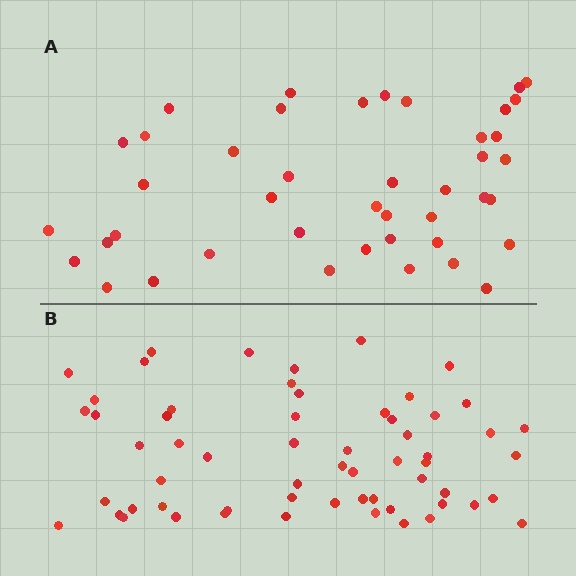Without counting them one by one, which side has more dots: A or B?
Region B (the bottom region) has more dots.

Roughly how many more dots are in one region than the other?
Region B has approximately 15 more dots than region A.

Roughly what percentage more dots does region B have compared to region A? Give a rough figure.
About 40% more.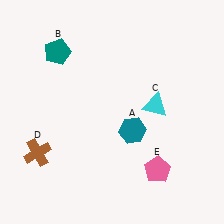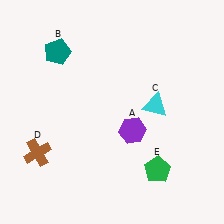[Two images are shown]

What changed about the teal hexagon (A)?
In Image 1, A is teal. In Image 2, it changed to purple.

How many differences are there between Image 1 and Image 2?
There are 2 differences between the two images.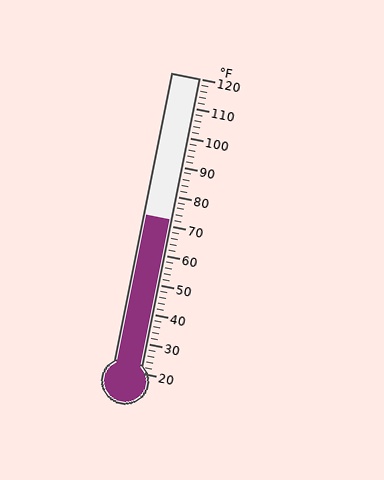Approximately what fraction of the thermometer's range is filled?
The thermometer is filled to approximately 50% of its range.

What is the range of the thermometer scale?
The thermometer scale ranges from 20°F to 120°F.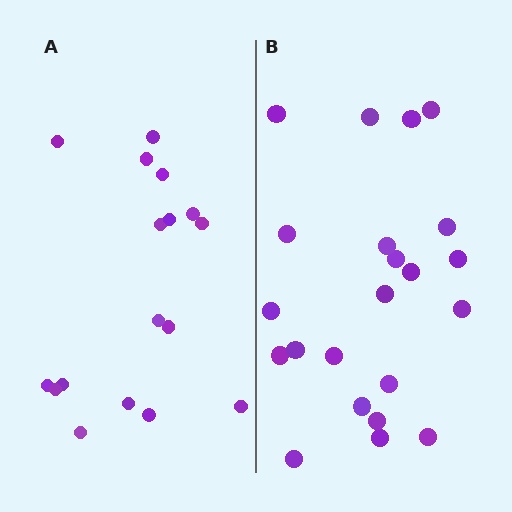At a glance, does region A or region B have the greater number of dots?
Region B (the right region) has more dots.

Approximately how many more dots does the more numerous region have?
Region B has about 5 more dots than region A.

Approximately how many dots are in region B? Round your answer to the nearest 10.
About 20 dots. (The exact count is 22, which rounds to 20.)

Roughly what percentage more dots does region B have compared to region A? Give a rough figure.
About 30% more.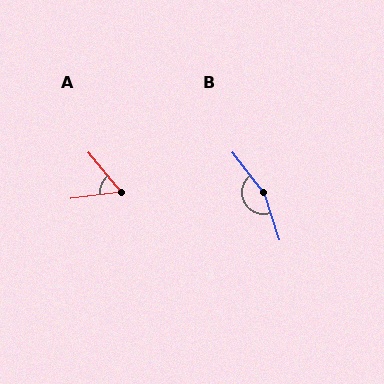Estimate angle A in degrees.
Approximately 58 degrees.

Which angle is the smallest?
A, at approximately 58 degrees.